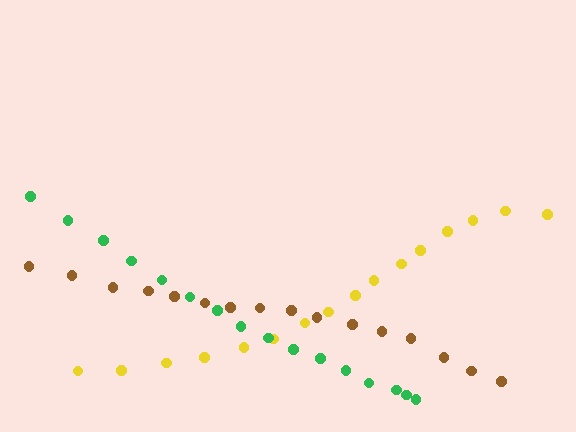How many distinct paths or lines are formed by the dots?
There are 3 distinct paths.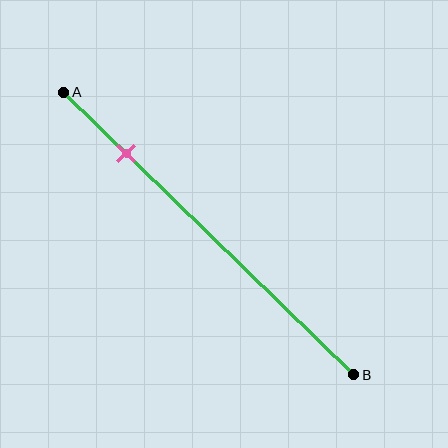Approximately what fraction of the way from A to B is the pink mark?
The pink mark is approximately 20% of the way from A to B.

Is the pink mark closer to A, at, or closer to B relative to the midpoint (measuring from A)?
The pink mark is closer to point A than the midpoint of segment AB.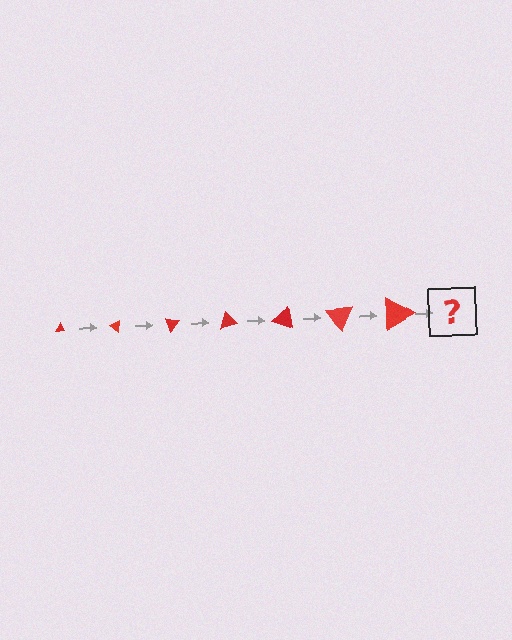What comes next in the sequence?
The next element should be a triangle, larger than the previous one and rotated 245 degrees from the start.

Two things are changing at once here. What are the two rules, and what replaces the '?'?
The two rules are that the triangle grows larger each step and it rotates 35 degrees each step. The '?' should be a triangle, larger than the previous one and rotated 245 degrees from the start.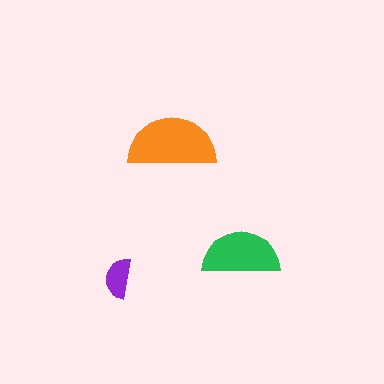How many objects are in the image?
There are 3 objects in the image.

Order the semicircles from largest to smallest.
the orange one, the green one, the purple one.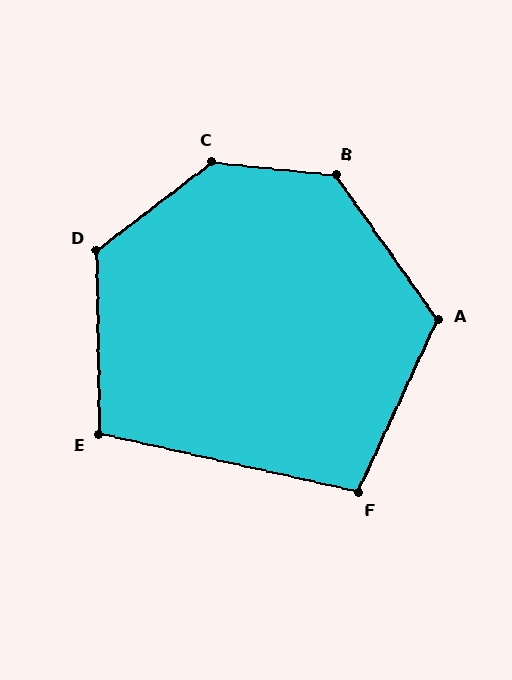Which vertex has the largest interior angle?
C, at approximately 137 degrees.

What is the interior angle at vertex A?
Approximately 120 degrees (obtuse).